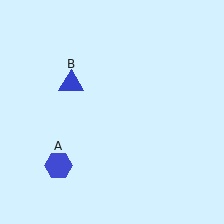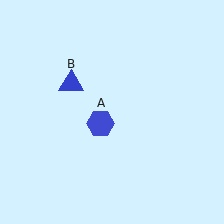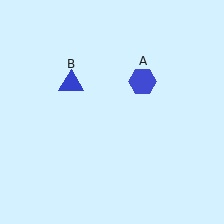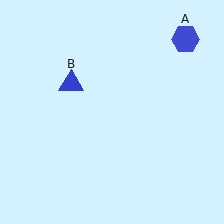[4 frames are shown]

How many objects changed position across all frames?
1 object changed position: blue hexagon (object A).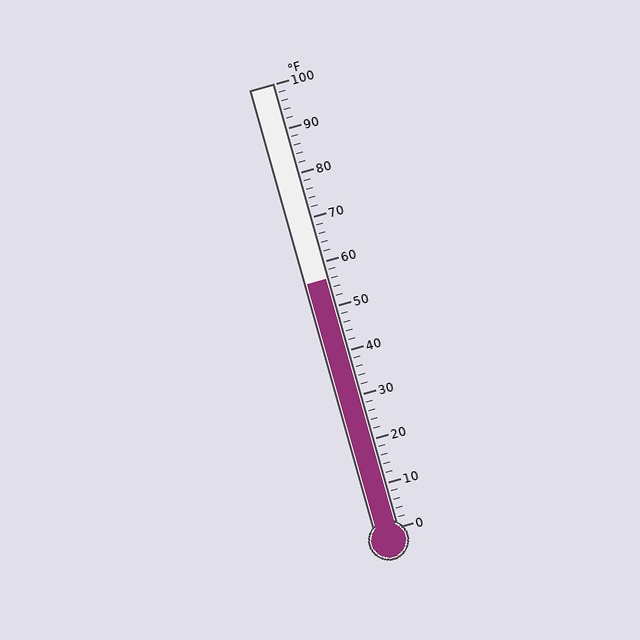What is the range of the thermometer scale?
The thermometer scale ranges from 0°F to 100°F.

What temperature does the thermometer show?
The thermometer shows approximately 56°F.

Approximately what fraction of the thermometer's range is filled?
The thermometer is filled to approximately 55% of its range.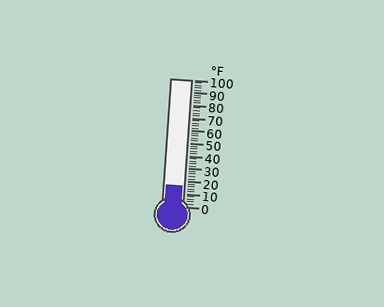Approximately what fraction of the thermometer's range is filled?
The thermometer is filled to approximately 15% of its range.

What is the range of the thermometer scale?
The thermometer scale ranges from 0°F to 100°F.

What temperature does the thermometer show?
The thermometer shows approximately 16°F.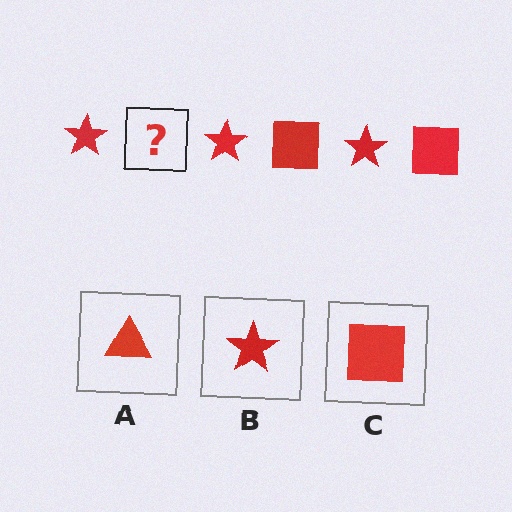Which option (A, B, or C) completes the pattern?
C.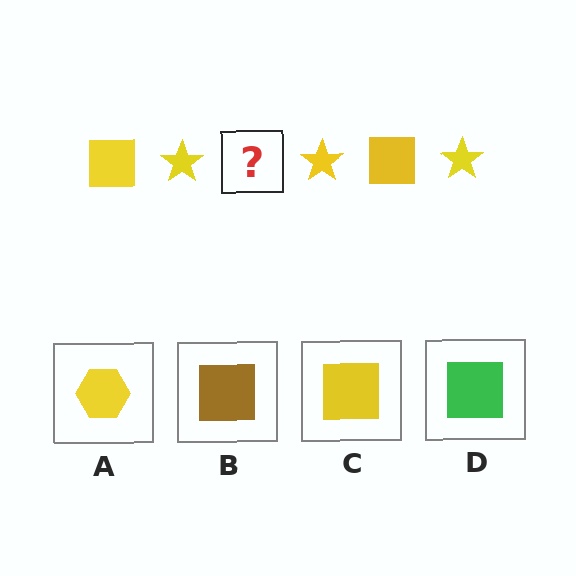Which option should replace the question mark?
Option C.